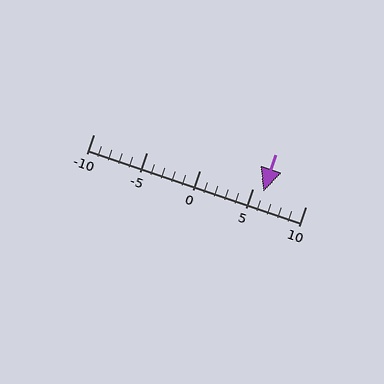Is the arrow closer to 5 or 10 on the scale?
The arrow is closer to 5.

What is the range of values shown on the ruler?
The ruler shows values from -10 to 10.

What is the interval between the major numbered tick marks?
The major tick marks are spaced 5 units apart.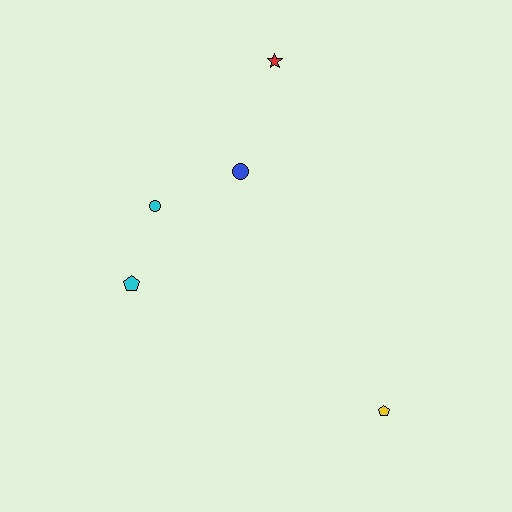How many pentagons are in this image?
There are 2 pentagons.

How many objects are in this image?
There are 5 objects.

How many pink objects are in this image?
There are no pink objects.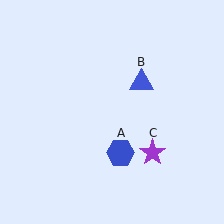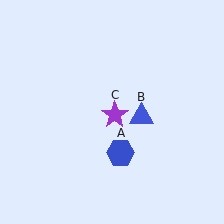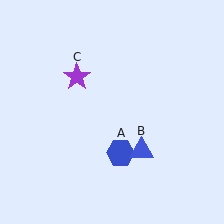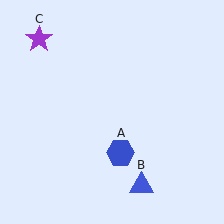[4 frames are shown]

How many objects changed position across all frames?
2 objects changed position: blue triangle (object B), purple star (object C).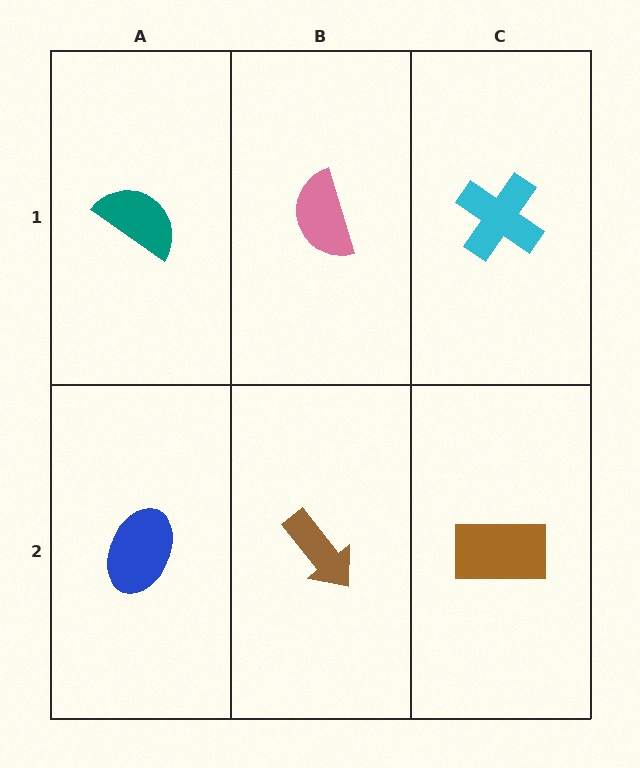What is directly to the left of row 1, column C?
A pink semicircle.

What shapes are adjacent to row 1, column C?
A brown rectangle (row 2, column C), a pink semicircle (row 1, column B).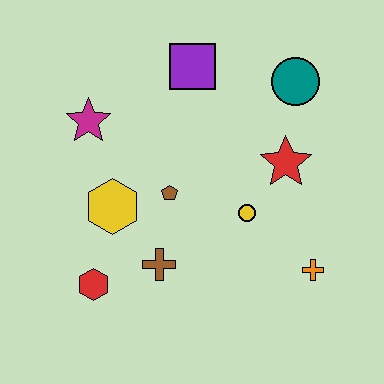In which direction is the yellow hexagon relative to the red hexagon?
The yellow hexagon is above the red hexagon.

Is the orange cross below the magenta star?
Yes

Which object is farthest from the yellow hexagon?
The teal circle is farthest from the yellow hexagon.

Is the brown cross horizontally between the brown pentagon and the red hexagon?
Yes